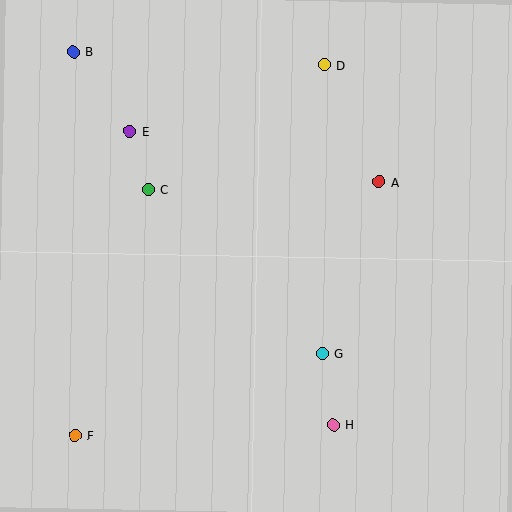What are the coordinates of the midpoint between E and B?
The midpoint between E and B is at (102, 92).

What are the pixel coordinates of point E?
Point E is at (130, 132).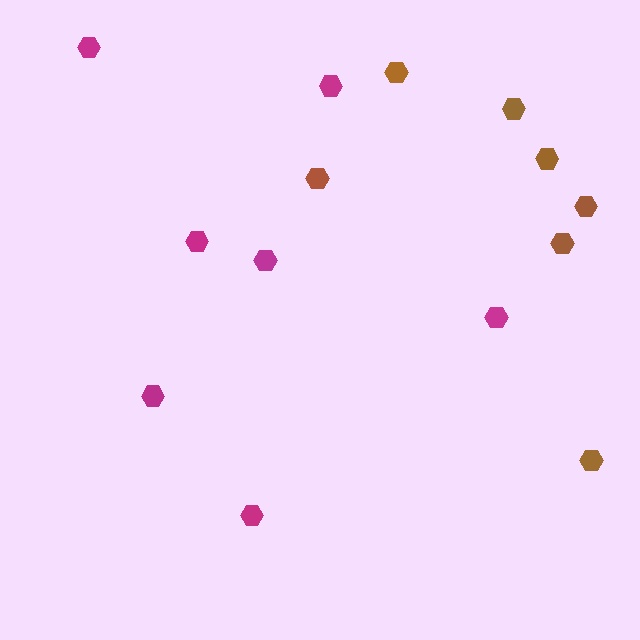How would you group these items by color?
There are 2 groups: one group of brown hexagons (7) and one group of magenta hexagons (7).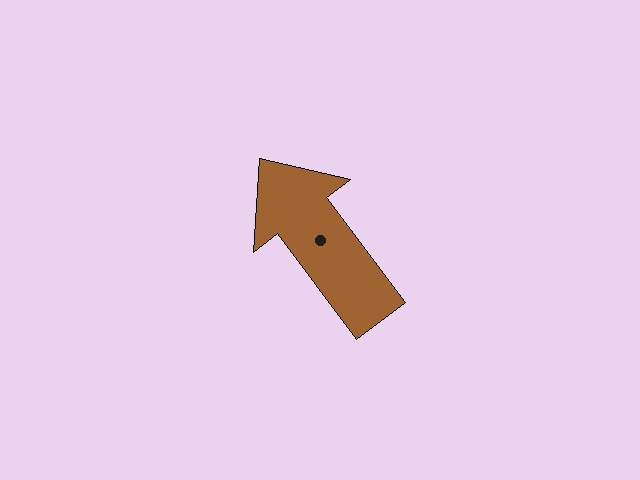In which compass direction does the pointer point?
Northwest.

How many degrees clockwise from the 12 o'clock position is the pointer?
Approximately 323 degrees.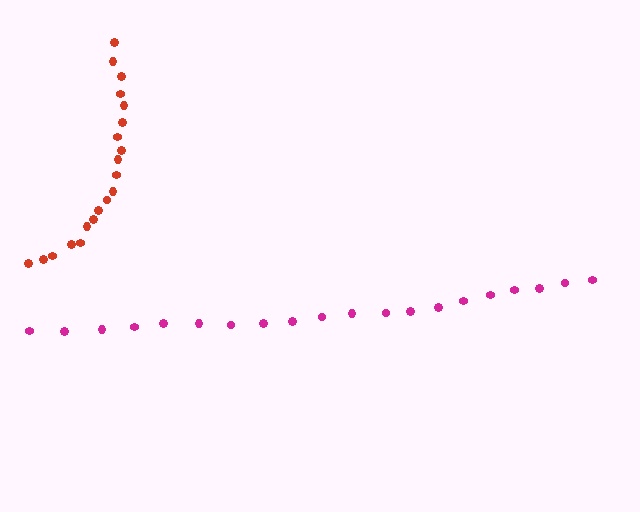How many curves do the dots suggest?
There are 2 distinct paths.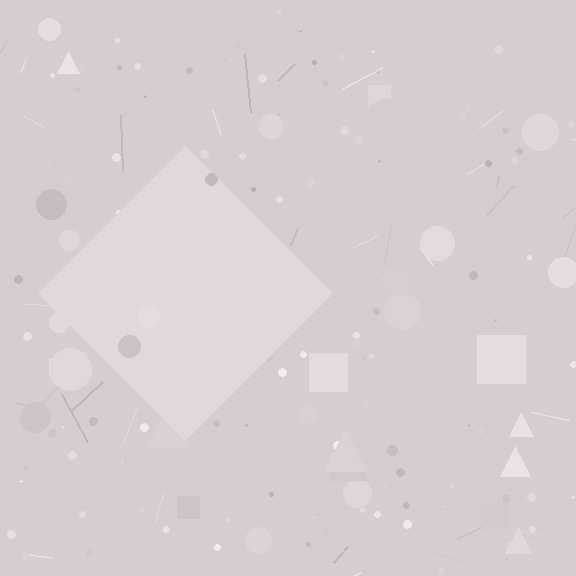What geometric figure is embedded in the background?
A diamond is embedded in the background.